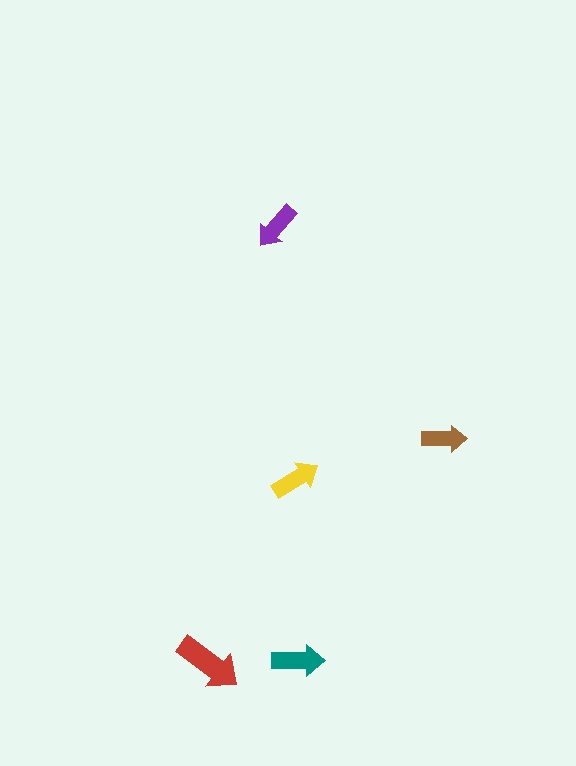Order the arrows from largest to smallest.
the red one, the teal one, the yellow one, the purple one, the brown one.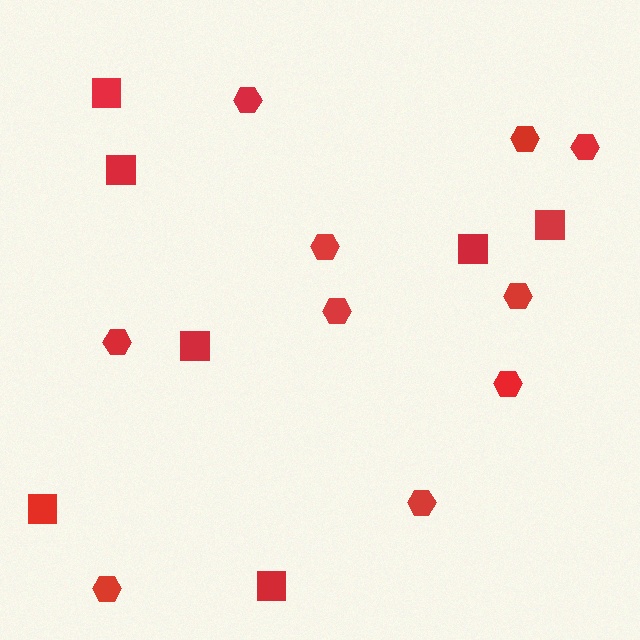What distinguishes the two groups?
There are 2 groups: one group of squares (7) and one group of hexagons (10).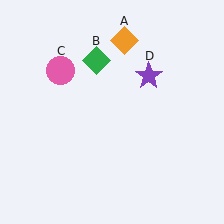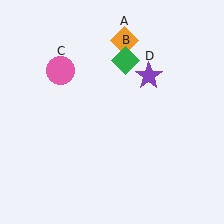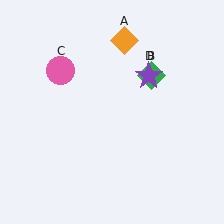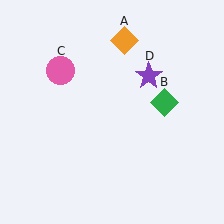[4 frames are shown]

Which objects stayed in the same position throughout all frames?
Orange diamond (object A) and pink circle (object C) and purple star (object D) remained stationary.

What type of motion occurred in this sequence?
The green diamond (object B) rotated clockwise around the center of the scene.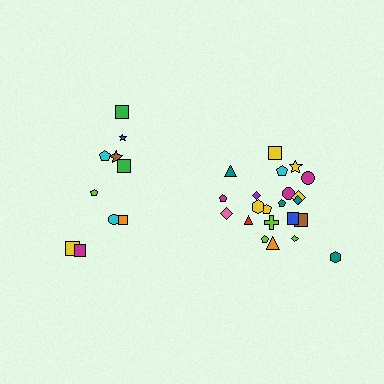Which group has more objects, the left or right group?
The right group.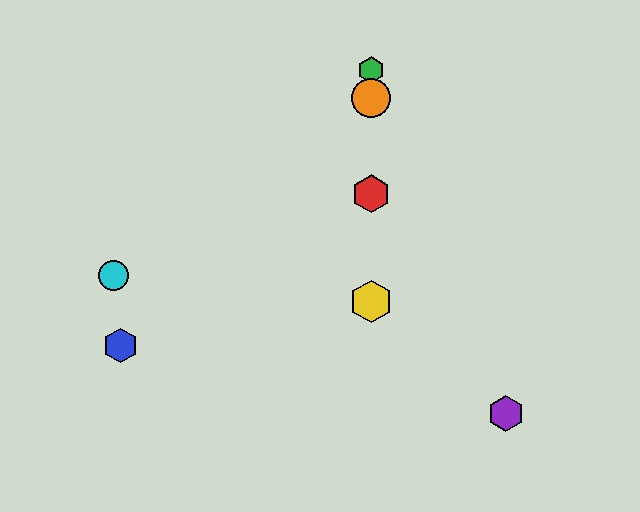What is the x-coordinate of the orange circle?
The orange circle is at x≈371.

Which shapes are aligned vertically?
The red hexagon, the green hexagon, the yellow hexagon, the orange circle are aligned vertically.